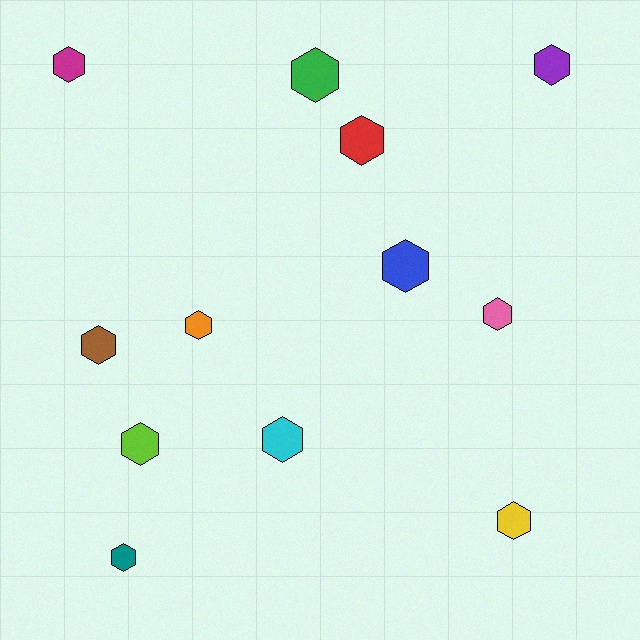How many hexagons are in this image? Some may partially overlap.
There are 12 hexagons.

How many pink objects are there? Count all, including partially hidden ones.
There is 1 pink object.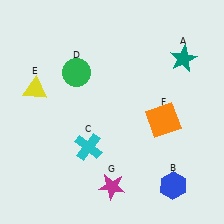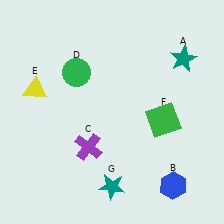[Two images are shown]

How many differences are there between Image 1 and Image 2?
There are 3 differences between the two images.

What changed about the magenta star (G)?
In Image 1, G is magenta. In Image 2, it changed to teal.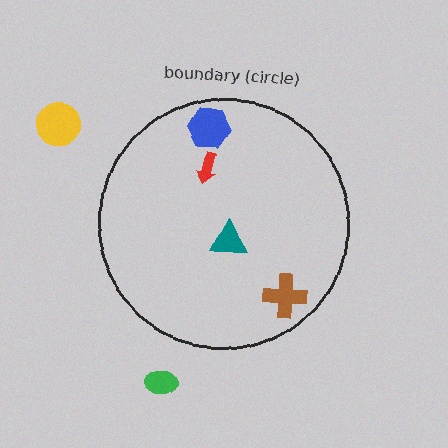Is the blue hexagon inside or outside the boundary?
Inside.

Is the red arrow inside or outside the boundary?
Inside.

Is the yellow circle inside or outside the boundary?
Outside.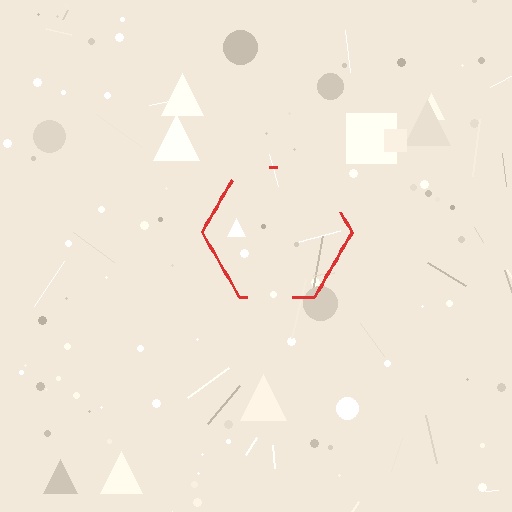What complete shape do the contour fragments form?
The contour fragments form a hexagon.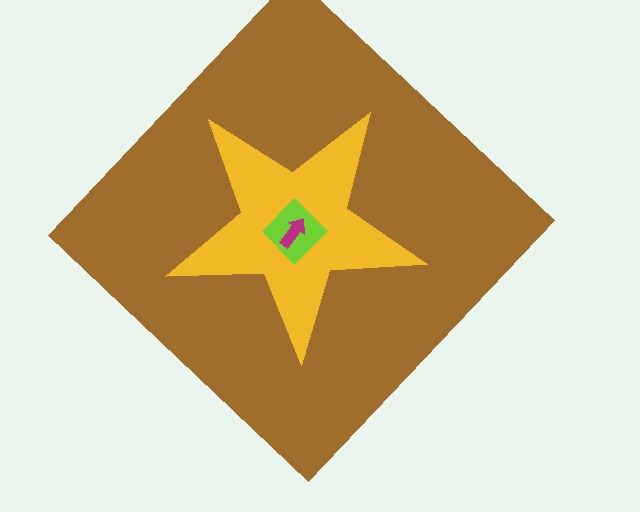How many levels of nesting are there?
4.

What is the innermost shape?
The magenta arrow.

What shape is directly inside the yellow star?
The lime diamond.